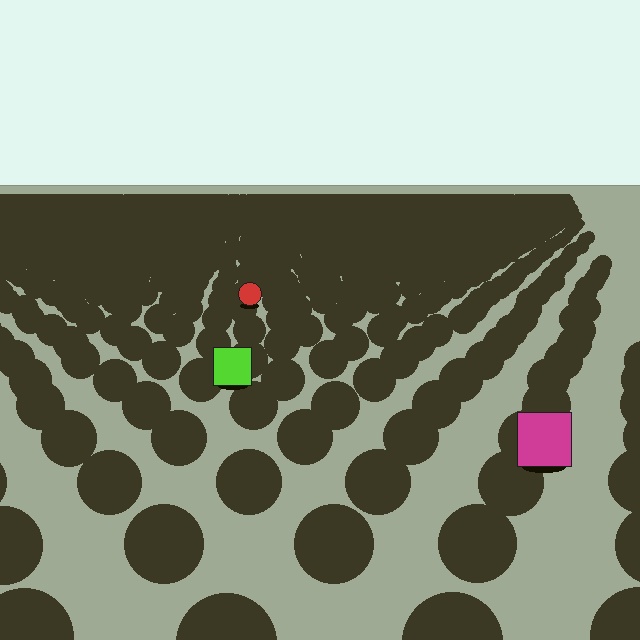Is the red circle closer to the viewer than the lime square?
No. The lime square is closer — you can tell from the texture gradient: the ground texture is coarser near it.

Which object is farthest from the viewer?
The red circle is farthest from the viewer. It appears smaller and the ground texture around it is denser.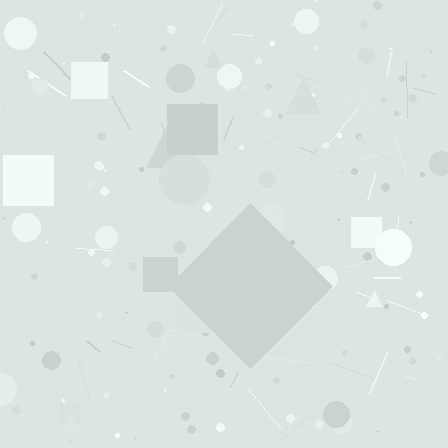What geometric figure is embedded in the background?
A diamond is embedded in the background.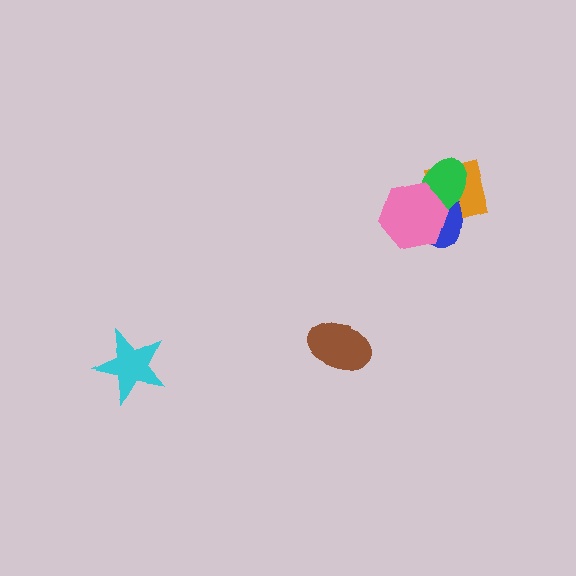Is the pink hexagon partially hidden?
No, no other shape covers it.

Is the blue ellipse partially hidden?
Yes, it is partially covered by another shape.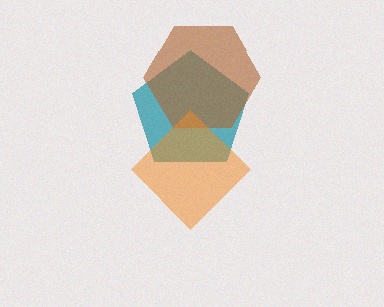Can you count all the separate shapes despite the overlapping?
Yes, there are 3 separate shapes.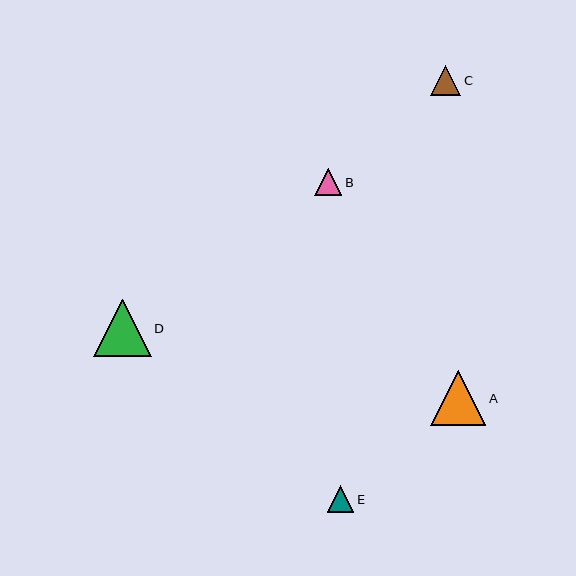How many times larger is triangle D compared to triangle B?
Triangle D is approximately 2.1 times the size of triangle B.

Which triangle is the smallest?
Triangle E is the smallest with a size of approximately 27 pixels.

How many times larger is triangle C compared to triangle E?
Triangle C is approximately 1.1 times the size of triangle E.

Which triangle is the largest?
Triangle D is the largest with a size of approximately 57 pixels.